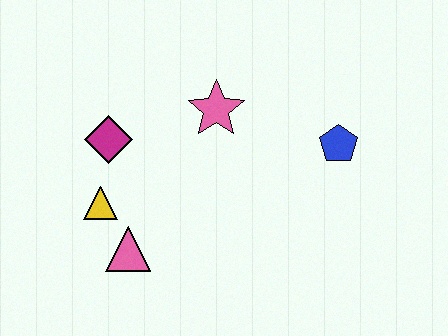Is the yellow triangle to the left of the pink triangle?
Yes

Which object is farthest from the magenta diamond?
The blue pentagon is farthest from the magenta diamond.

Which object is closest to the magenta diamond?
The yellow triangle is closest to the magenta diamond.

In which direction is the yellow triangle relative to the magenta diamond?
The yellow triangle is below the magenta diamond.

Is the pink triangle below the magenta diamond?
Yes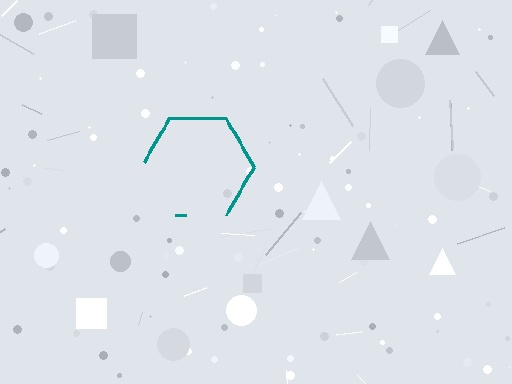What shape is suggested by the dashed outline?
The dashed outline suggests a hexagon.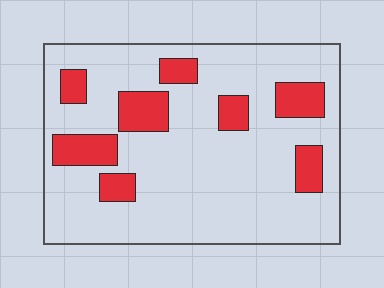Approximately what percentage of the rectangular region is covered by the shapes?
Approximately 20%.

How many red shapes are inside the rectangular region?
8.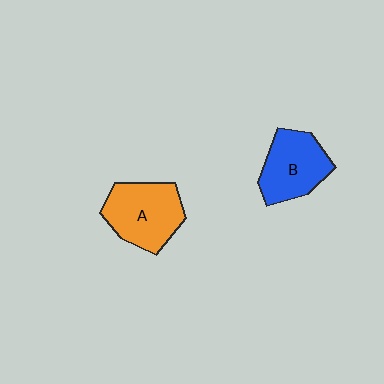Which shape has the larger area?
Shape A (orange).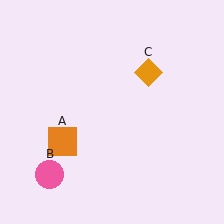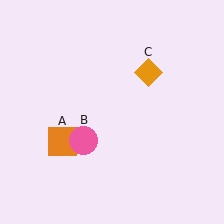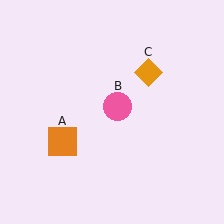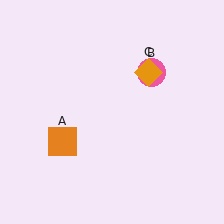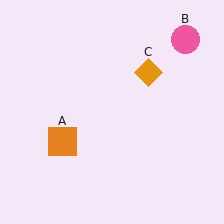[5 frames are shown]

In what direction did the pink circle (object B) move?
The pink circle (object B) moved up and to the right.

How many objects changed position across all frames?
1 object changed position: pink circle (object B).